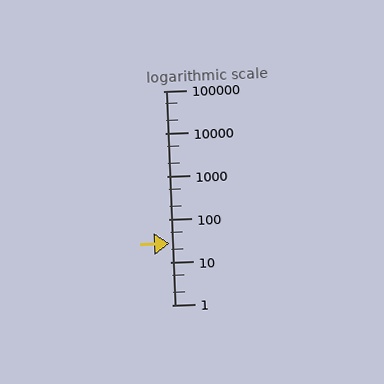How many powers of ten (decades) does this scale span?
The scale spans 5 decades, from 1 to 100000.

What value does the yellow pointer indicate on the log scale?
The pointer indicates approximately 28.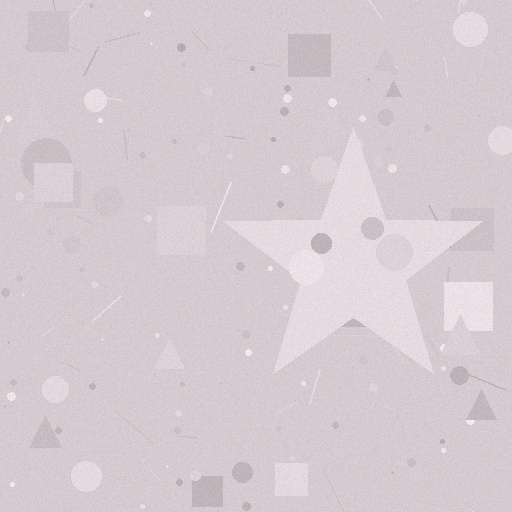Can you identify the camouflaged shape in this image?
The camouflaged shape is a star.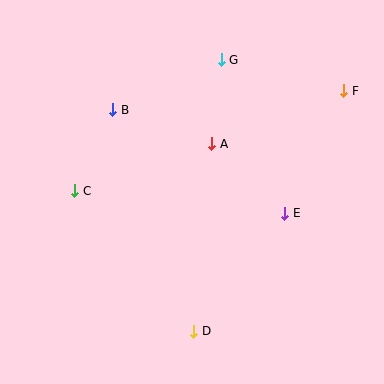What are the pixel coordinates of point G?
Point G is at (221, 60).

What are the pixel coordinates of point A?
Point A is at (212, 144).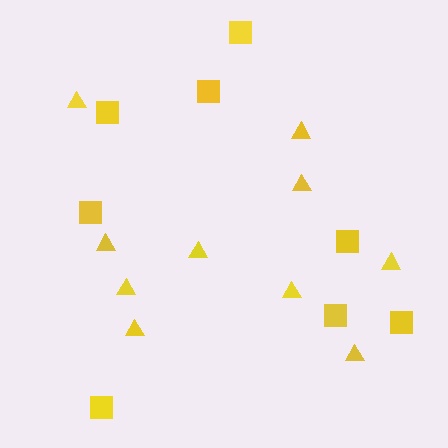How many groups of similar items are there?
There are 2 groups: one group of triangles (10) and one group of squares (8).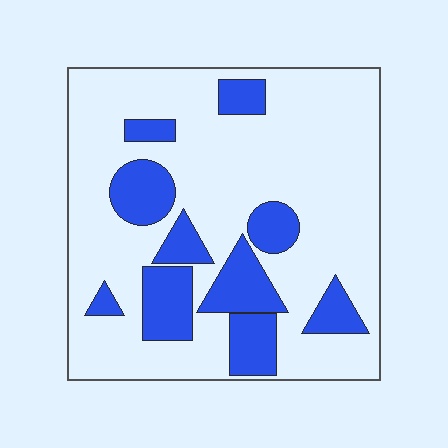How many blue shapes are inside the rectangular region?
10.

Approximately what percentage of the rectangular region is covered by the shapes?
Approximately 25%.